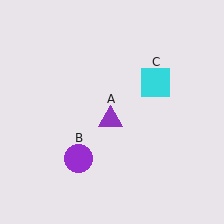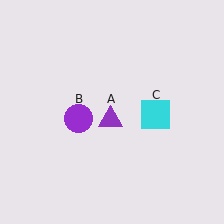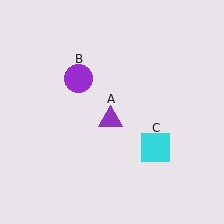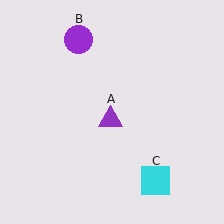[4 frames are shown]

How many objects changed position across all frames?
2 objects changed position: purple circle (object B), cyan square (object C).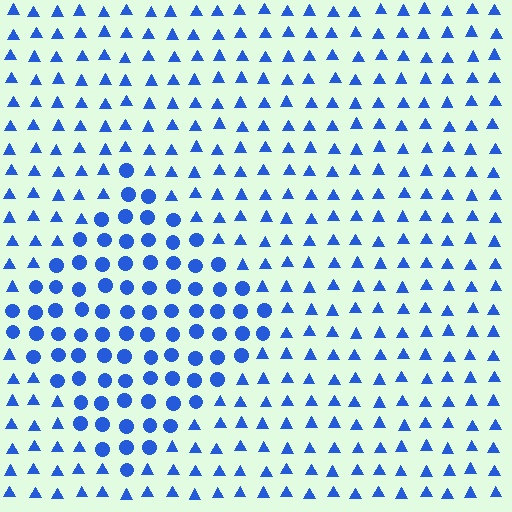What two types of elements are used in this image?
The image uses circles inside the diamond region and triangles outside it.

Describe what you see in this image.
The image is filled with small blue elements arranged in a uniform grid. A diamond-shaped region contains circles, while the surrounding area contains triangles. The boundary is defined purely by the change in element shape.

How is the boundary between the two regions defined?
The boundary is defined by a change in element shape: circles inside vs. triangles outside. All elements share the same color and spacing.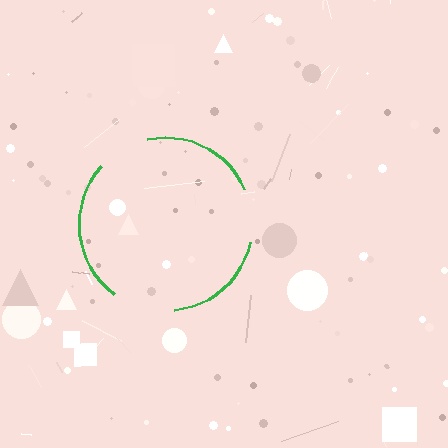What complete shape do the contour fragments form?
The contour fragments form a circle.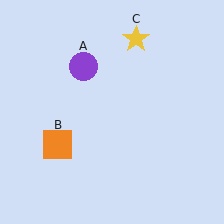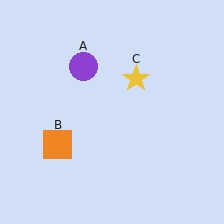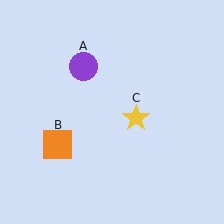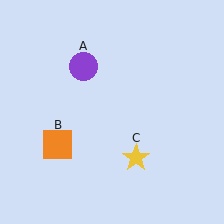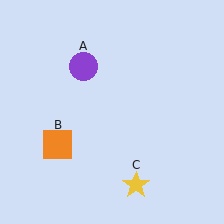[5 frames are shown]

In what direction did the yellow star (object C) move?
The yellow star (object C) moved down.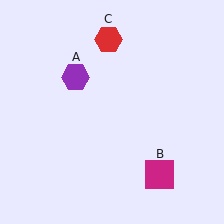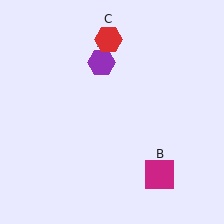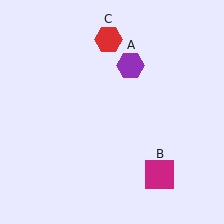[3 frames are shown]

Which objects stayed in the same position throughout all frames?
Magenta square (object B) and red hexagon (object C) remained stationary.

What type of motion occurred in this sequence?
The purple hexagon (object A) rotated clockwise around the center of the scene.